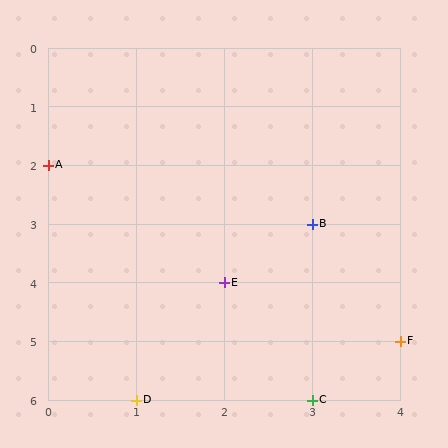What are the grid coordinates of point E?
Point E is at grid coordinates (2, 4).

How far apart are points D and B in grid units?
Points D and B are 2 columns and 3 rows apart (about 3.6 grid units diagonally).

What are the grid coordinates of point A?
Point A is at grid coordinates (0, 2).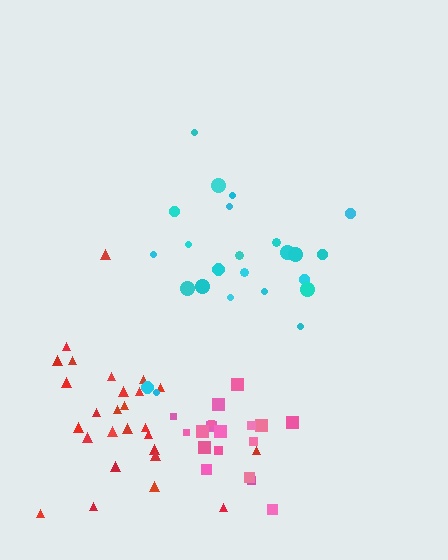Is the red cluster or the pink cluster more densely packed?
Pink.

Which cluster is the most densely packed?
Pink.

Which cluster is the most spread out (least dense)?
Red.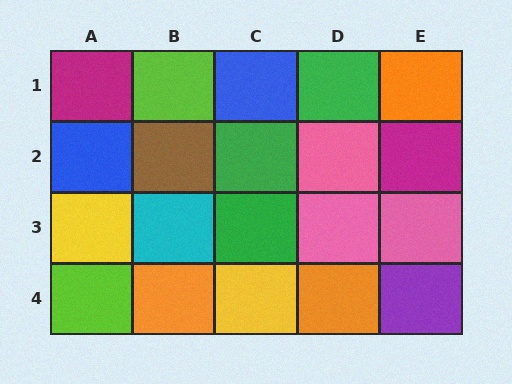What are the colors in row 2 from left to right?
Blue, brown, green, pink, magenta.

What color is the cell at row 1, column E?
Orange.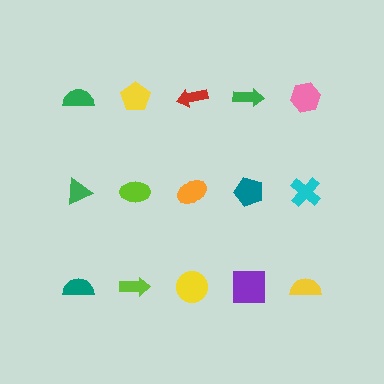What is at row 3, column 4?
A purple square.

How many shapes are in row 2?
5 shapes.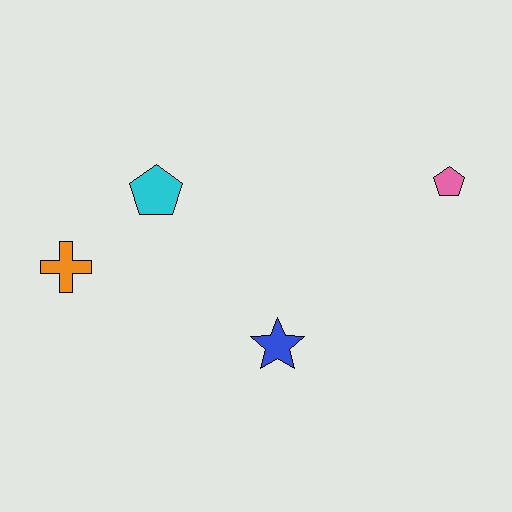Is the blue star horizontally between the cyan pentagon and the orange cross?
No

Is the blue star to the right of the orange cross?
Yes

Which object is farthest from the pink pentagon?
The orange cross is farthest from the pink pentagon.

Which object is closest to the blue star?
The cyan pentagon is closest to the blue star.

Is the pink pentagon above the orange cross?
Yes